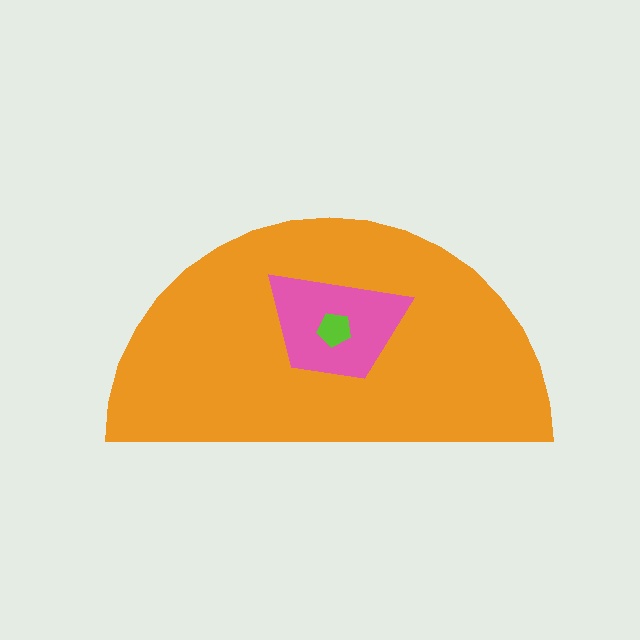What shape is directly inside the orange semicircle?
The pink trapezoid.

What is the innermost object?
The lime pentagon.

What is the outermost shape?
The orange semicircle.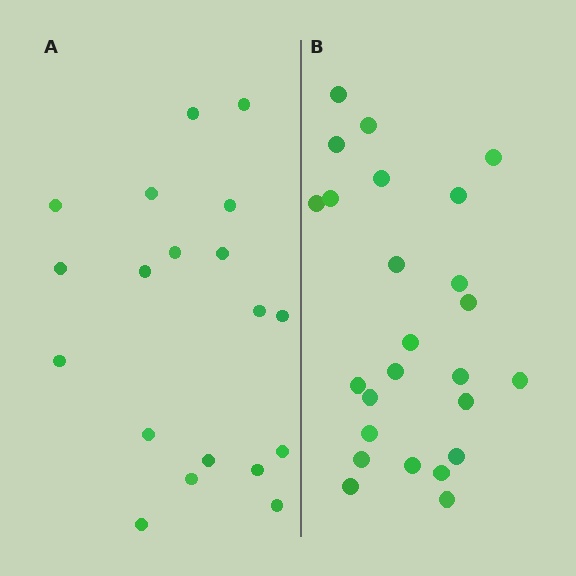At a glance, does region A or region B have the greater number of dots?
Region B (the right region) has more dots.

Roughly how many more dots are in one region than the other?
Region B has about 6 more dots than region A.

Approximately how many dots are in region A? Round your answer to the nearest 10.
About 20 dots. (The exact count is 19, which rounds to 20.)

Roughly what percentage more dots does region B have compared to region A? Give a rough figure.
About 30% more.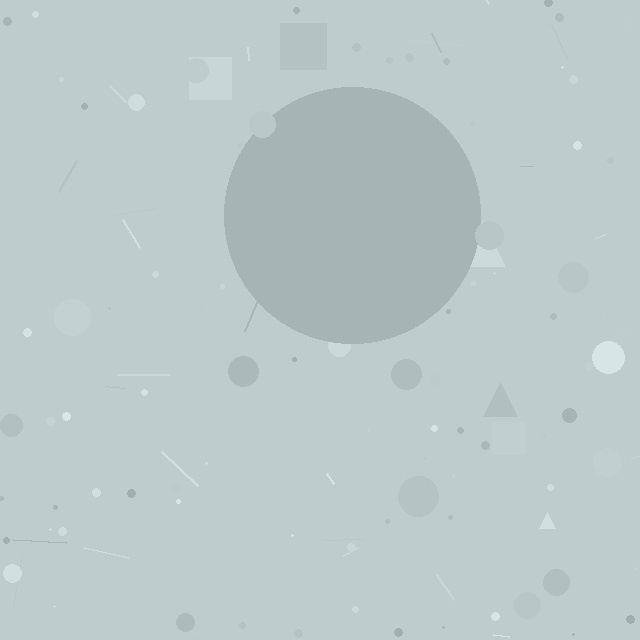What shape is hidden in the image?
A circle is hidden in the image.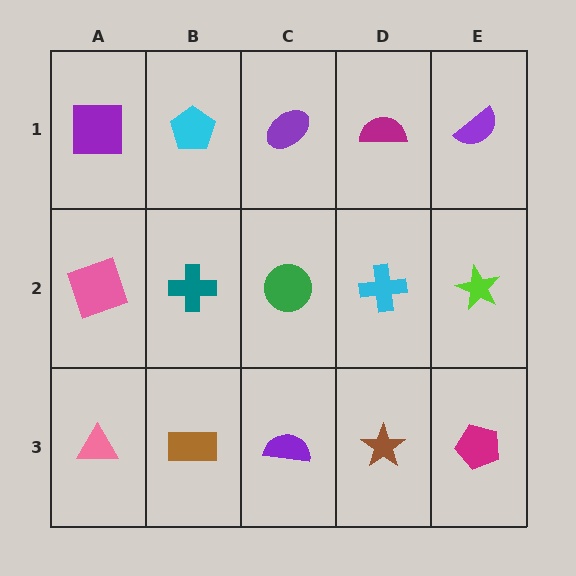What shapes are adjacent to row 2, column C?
A purple ellipse (row 1, column C), a purple semicircle (row 3, column C), a teal cross (row 2, column B), a cyan cross (row 2, column D).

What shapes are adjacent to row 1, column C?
A green circle (row 2, column C), a cyan pentagon (row 1, column B), a magenta semicircle (row 1, column D).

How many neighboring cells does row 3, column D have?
3.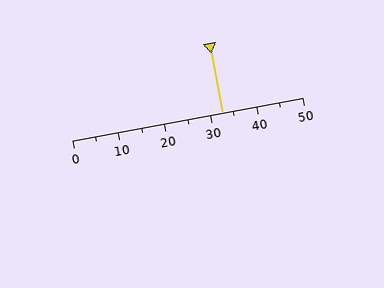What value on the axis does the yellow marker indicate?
The marker indicates approximately 32.5.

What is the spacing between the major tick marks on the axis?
The major ticks are spaced 10 apart.